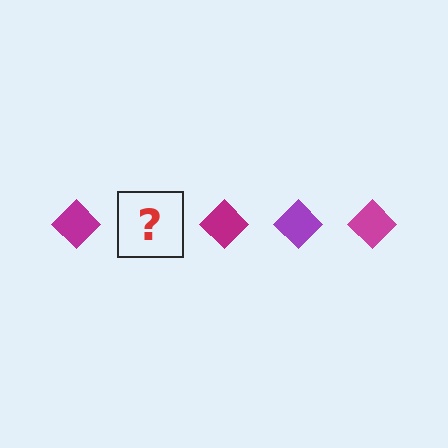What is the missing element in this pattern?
The missing element is a purple diamond.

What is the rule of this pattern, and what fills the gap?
The rule is that the pattern cycles through magenta, purple diamonds. The gap should be filled with a purple diamond.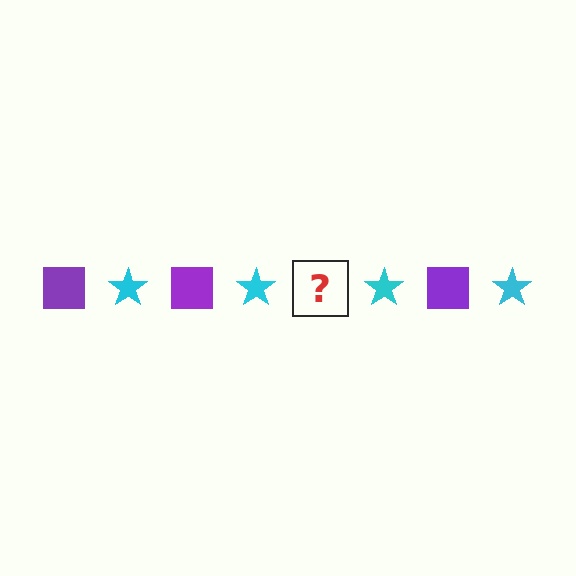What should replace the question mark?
The question mark should be replaced with a purple square.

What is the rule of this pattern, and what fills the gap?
The rule is that the pattern alternates between purple square and cyan star. The gap should be filled with a purple square.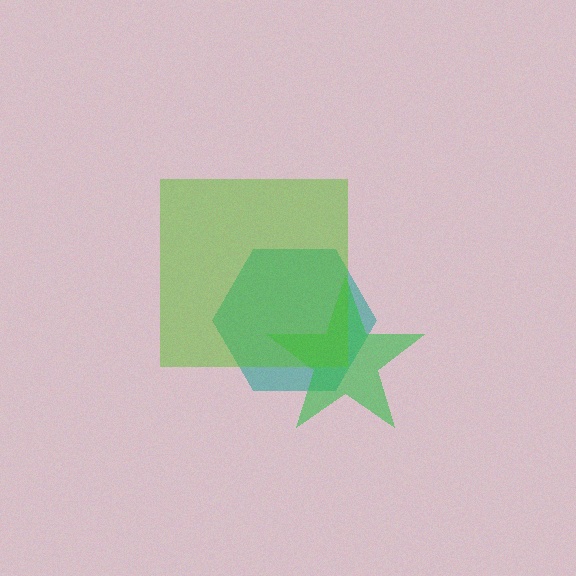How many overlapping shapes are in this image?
There are 3 overlapping shapes in the image.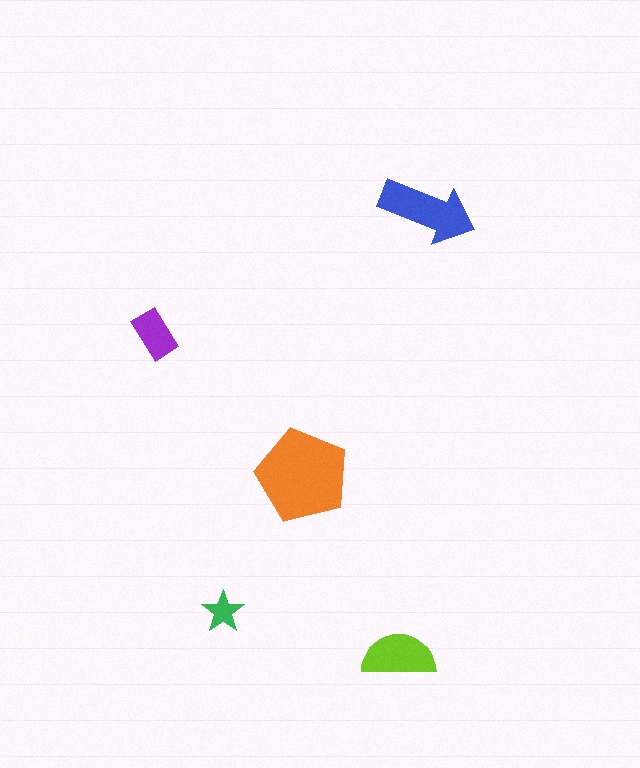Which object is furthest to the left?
The purple rectangle is leftmost.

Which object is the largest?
The orange pentagon.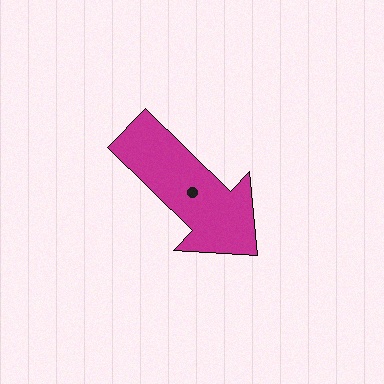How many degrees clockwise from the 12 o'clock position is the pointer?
Approximately 134 degrees.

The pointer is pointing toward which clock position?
Roughly 4 o'clock.